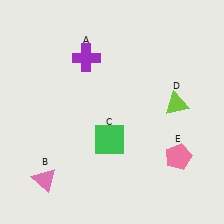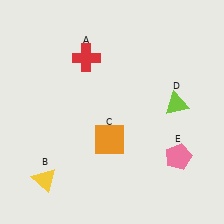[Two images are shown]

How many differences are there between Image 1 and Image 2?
There are 3 differences between the two images.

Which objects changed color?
A changed from purple to red. B changed from pink to yellow. C changed from green to orange.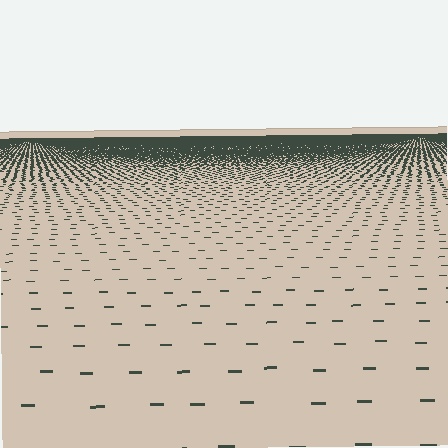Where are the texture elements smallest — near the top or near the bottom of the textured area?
Near the top.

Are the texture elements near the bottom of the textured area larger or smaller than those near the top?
Larger. Near the bottom, elements are closer to the viewer and appear at a bigger on-screen size.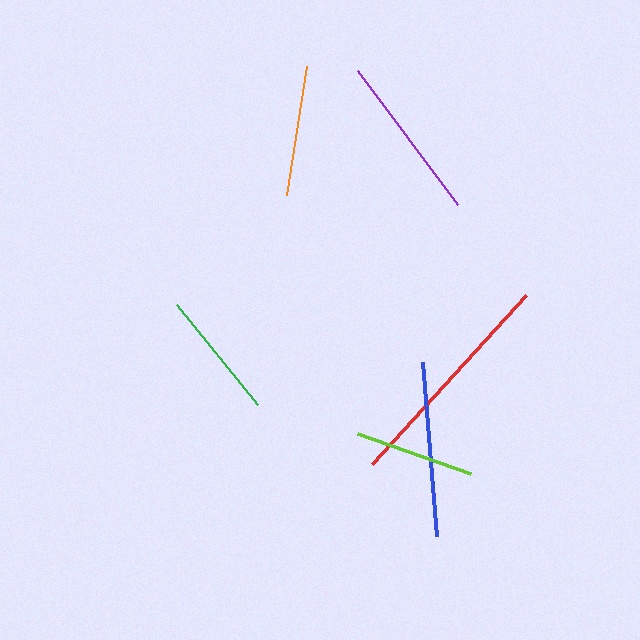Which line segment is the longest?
The red line is the longest at approximately 229 pixels.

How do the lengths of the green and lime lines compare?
The green and lime lines are approximately the same length.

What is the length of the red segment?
The red segment is approximately 229 pixels long.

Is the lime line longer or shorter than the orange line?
The orange line is longer than the lime line.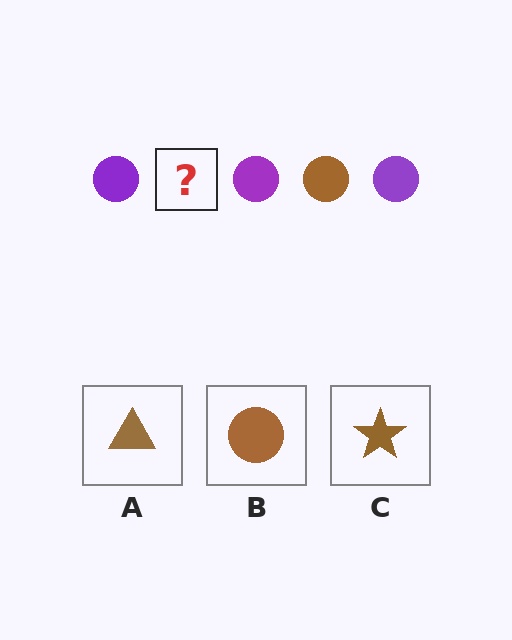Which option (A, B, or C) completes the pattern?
B.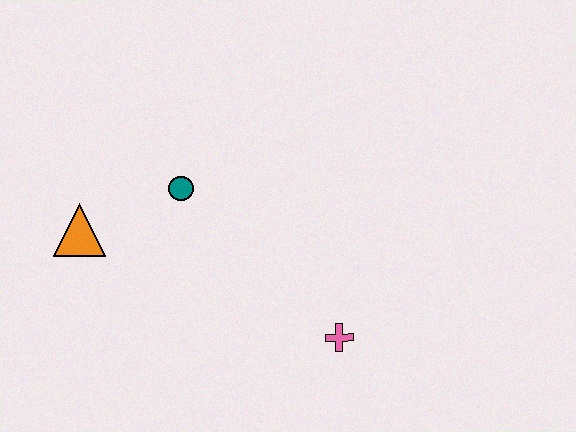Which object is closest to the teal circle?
The orange triangle is closest to the teal circle.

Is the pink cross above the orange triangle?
No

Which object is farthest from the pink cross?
The orange triangle is farthest from the pink cross.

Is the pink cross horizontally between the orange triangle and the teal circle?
No